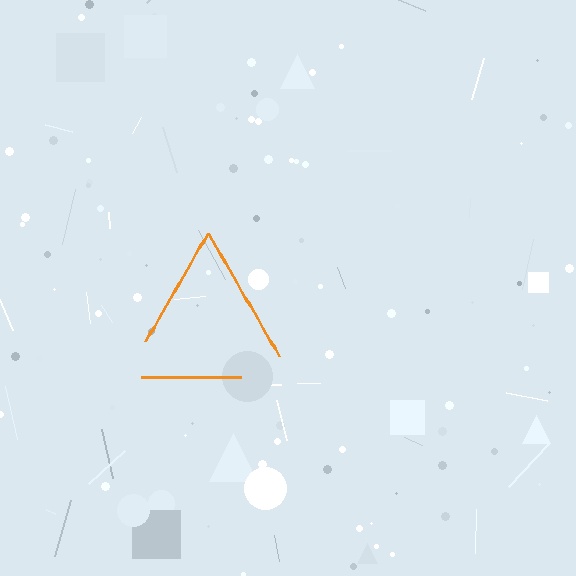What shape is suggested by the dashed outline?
The dashed outline suggests a triangle.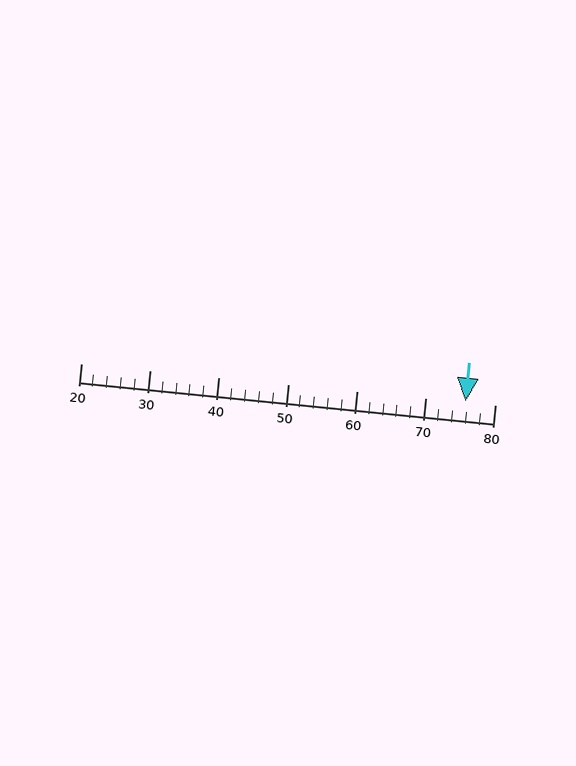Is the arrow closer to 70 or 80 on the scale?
The arrow is closer to 80.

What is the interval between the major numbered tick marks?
The major tick marks are spaced 10 units apart.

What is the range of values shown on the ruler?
The ruler shows values from 20 to 80.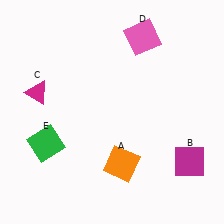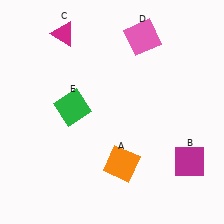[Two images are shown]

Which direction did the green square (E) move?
The green square (E) moved up.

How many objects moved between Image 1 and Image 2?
2 objects moved between the two images.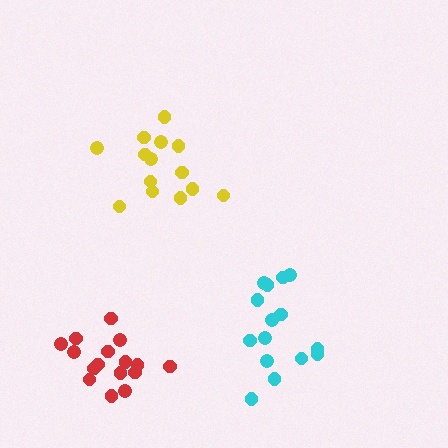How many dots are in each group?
Group 1: 14 dots, Group 2: 15 dots, Group 3: 16 dots (45 total).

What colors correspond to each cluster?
The clusters are colored: yellow, cyan, red.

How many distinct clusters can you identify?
There are 3 distinct clusters.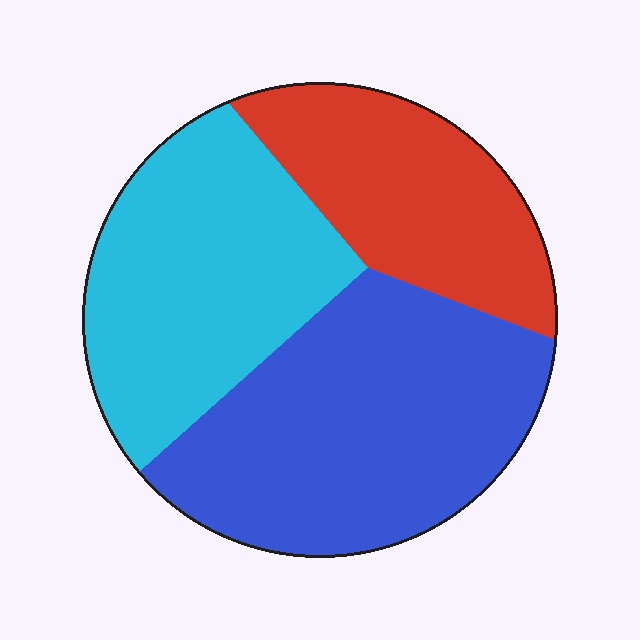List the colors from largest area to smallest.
From largest to smallest: blue, cyan, red.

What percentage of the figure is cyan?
Cyan covers 33% of the figure.